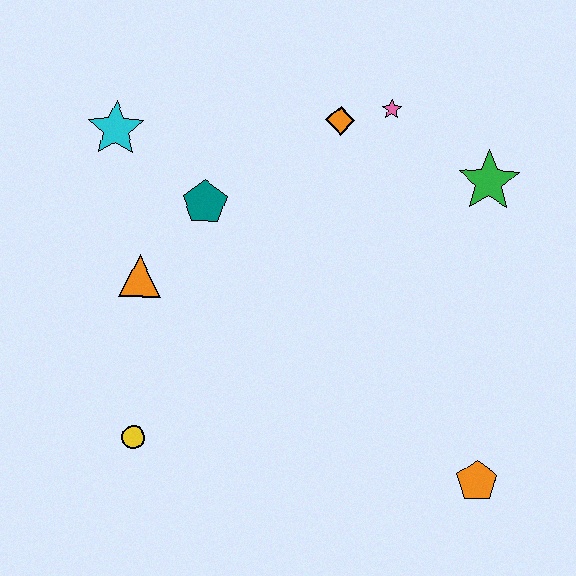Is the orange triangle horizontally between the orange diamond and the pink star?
No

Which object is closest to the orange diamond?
The pink star is closest to the orange diamond.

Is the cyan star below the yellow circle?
No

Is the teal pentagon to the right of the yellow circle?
Yes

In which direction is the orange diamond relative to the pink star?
The orange diamond is to the left of the pink star.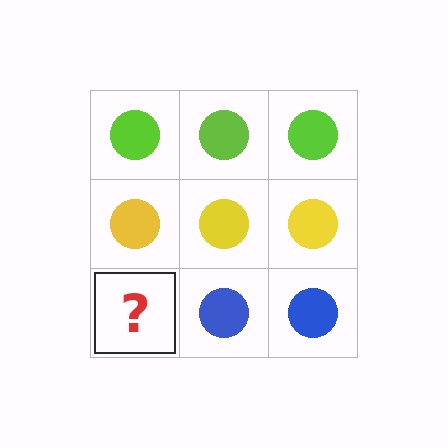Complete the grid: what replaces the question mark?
The question mark should be replaced with a blue circle.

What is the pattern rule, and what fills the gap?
The rule is that each row has a consistent color. The gap should be filled with a blue circle.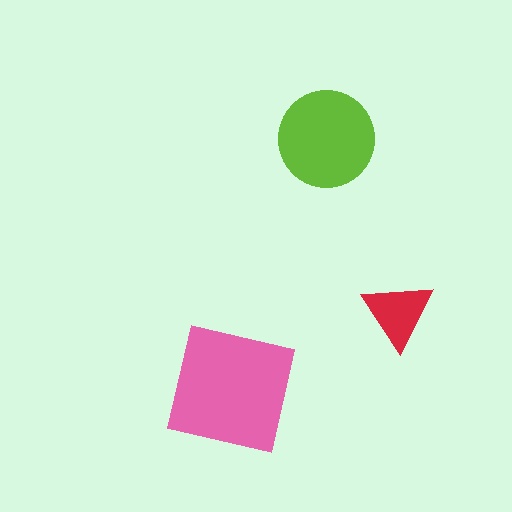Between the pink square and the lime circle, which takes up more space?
The pink square.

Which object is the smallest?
The red triangle.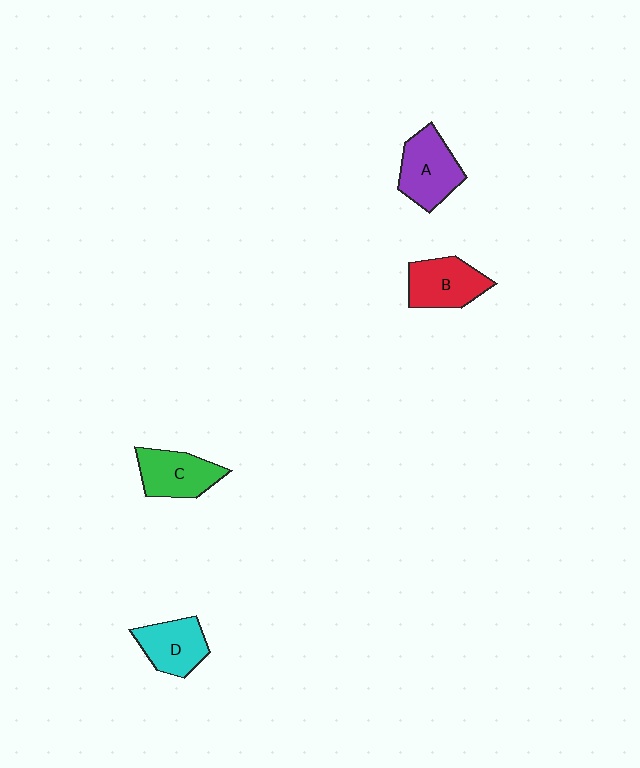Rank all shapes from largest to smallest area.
From largest to smallest: A (purple), B (red), C (green), D (cyan).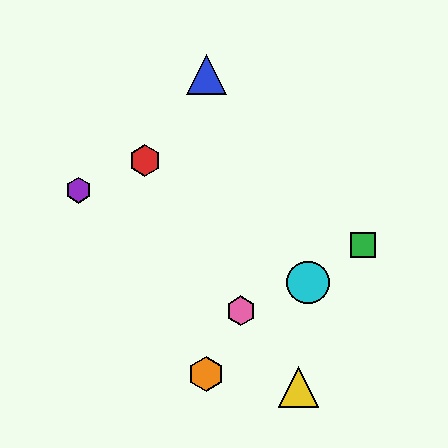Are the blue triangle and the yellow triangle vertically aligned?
No, the blue triangle is at x≈206 and the yellow triangle is at x≈298.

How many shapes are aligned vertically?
2 shapes (the blue triangle, the orange hexagon) are aligned vertically.